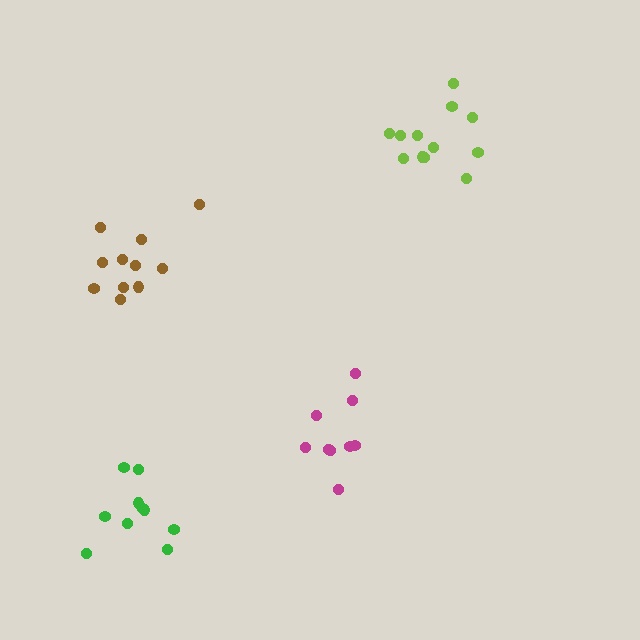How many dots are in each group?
Group 1: 10 dots, Group 2: 11 dots, Group 3: 9 dots, Group 4: 12 dots (42 total).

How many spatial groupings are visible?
There are 4 spatial groupings.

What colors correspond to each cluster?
The clusters are colored: green, brown, magenta, lime.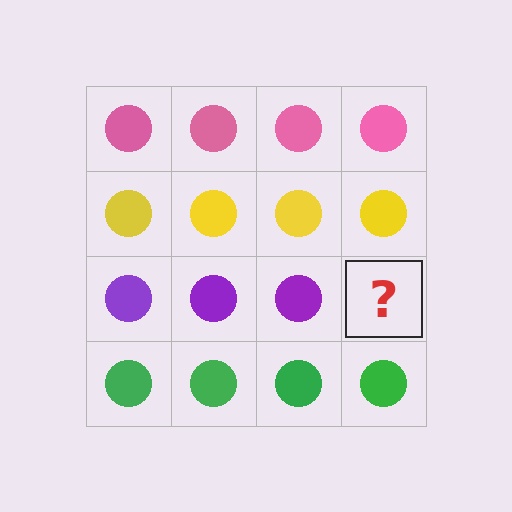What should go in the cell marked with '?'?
The missing cell should contain a purple circle.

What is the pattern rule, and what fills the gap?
The rule is that each row has a consistent color. The gap should be filled with a purple circle.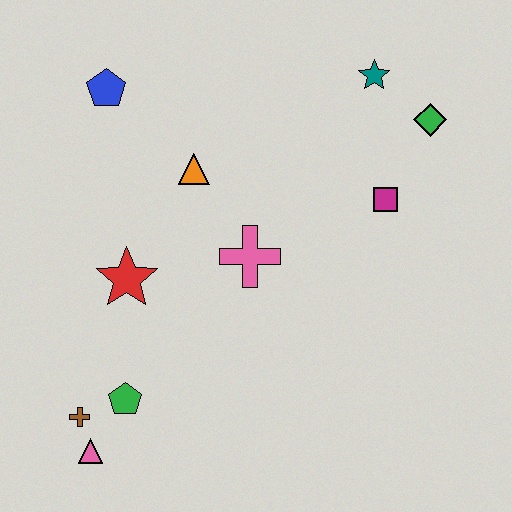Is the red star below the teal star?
Yes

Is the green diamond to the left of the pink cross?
No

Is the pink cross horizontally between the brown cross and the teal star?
Yes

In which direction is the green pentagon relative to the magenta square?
The green pentagon is to the left of the magenta square.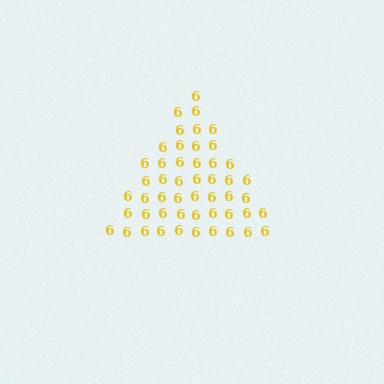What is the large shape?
The large shape is a triangle.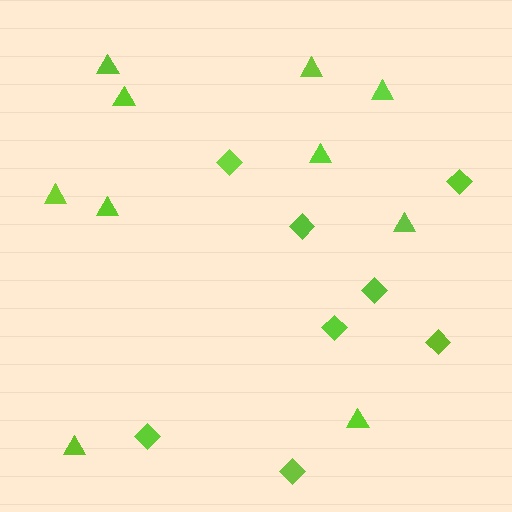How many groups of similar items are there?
There are 2 groups: one group of diamonds (8) and one group of triangles (10).